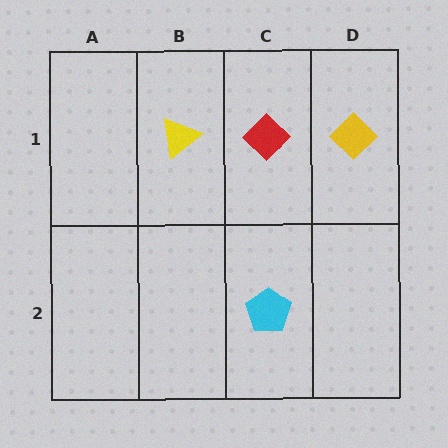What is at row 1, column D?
A yellow diamond.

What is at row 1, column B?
A yellow triangle.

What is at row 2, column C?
A cyan pentagon.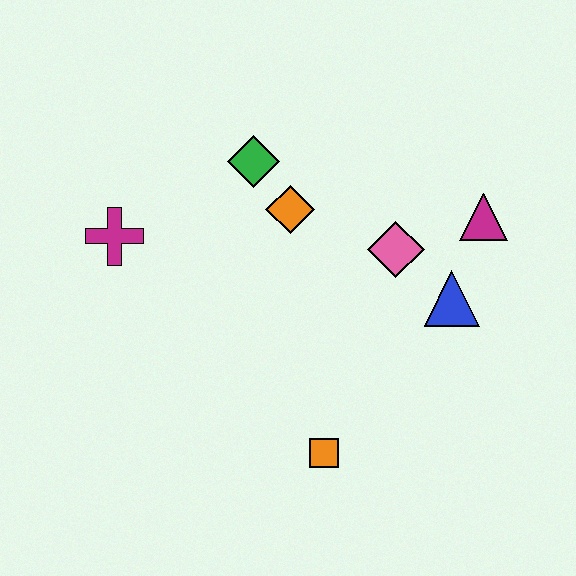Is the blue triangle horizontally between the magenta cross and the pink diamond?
No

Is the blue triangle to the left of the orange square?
No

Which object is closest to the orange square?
The blue triangle is closest to the orange square.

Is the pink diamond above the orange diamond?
No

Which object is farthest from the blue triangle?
The magenta cross is farthest from the blue triangle.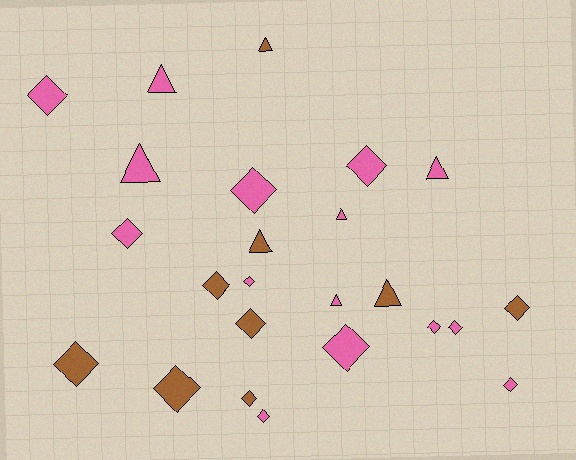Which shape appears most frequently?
Diamond, with 16 objects.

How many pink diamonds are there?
There are 10 pink diamonds.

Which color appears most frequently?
Pink, with 15 objects.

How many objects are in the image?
There are 24 objects.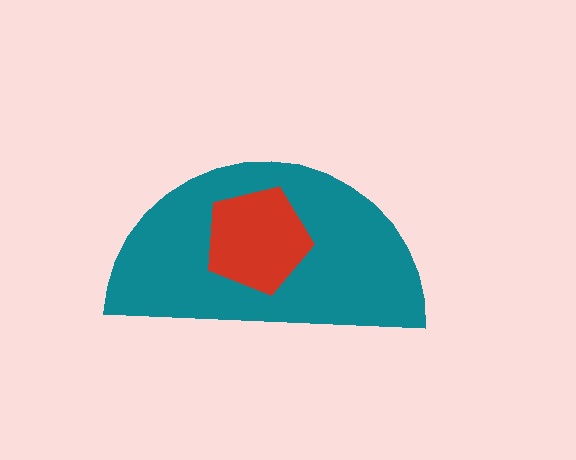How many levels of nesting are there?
2.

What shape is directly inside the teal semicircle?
The red pentagon.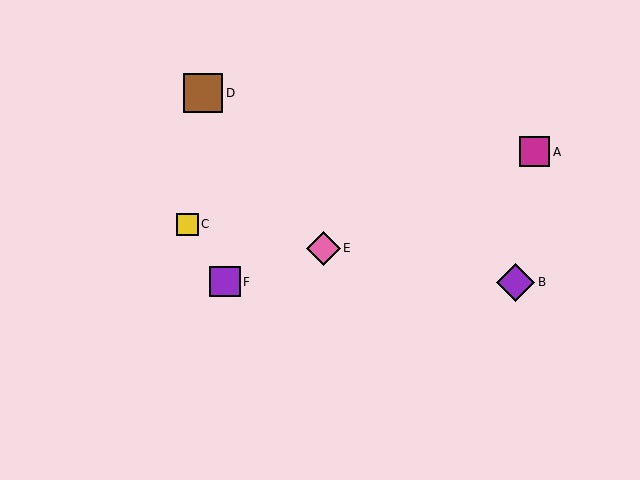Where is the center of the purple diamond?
The center of the purple diamond is at (515, 282).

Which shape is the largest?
The brown square (labeled D) is the largest.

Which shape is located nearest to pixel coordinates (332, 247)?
The pink diamond (labeled E) at (323, 248) is nearest to that location.